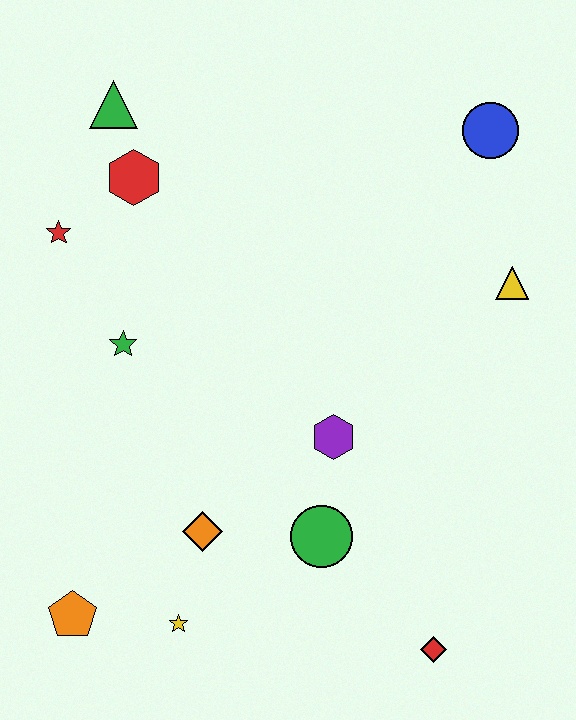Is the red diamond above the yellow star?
No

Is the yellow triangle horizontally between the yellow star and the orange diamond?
No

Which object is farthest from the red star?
The red diamond is farthest from the red star.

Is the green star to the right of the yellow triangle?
No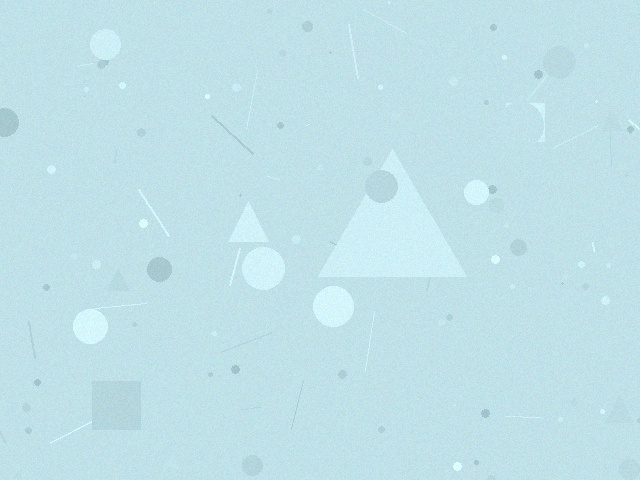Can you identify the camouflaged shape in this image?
The camouflaged shape is a triangle.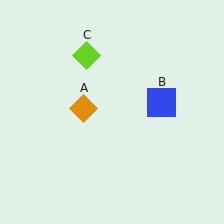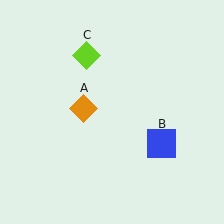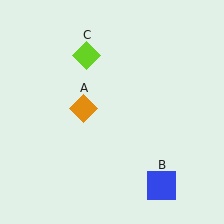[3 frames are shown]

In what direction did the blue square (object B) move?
The blue square (object B) moved down.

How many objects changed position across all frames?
1 object changed position: blue square (object B).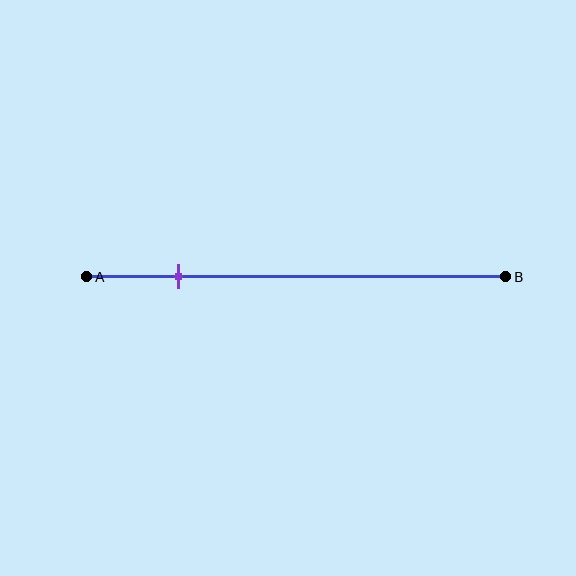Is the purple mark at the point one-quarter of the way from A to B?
No, the mark is at about 20% from A, not at the 25% one-quarter point.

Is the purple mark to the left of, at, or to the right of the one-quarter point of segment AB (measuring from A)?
The purple mark is to the left of the one-quarter point of segment AB.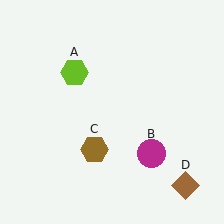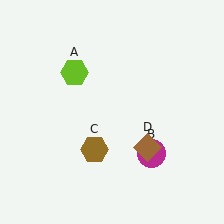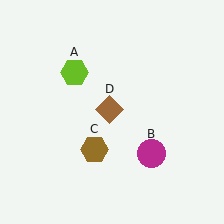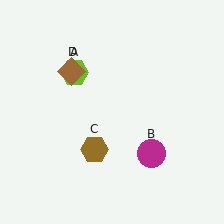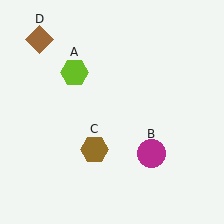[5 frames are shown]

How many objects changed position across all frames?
1 object changed position: brown diamond (object D).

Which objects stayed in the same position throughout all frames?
Lime hexagon (object A) and magenta circle (object B) and brown hexagon (object C) remained stationary.